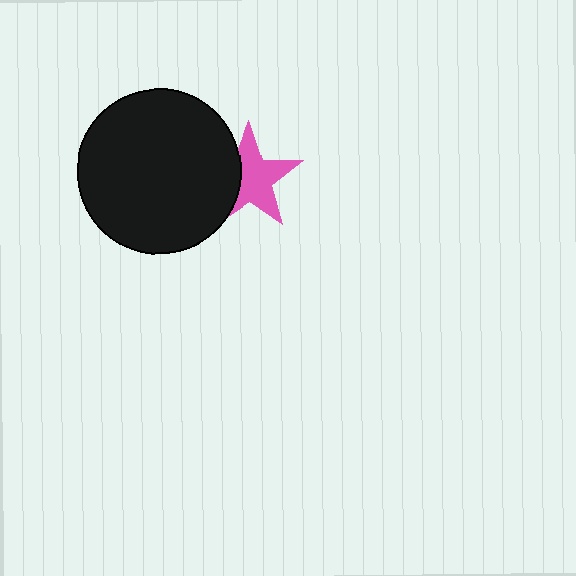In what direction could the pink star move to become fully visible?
The pink star could move right. That would shift it out from behind the black circle entirely.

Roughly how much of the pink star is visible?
Most of it is visible (roughly 67%).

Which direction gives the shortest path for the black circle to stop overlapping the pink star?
Moving left gives the shortest separation.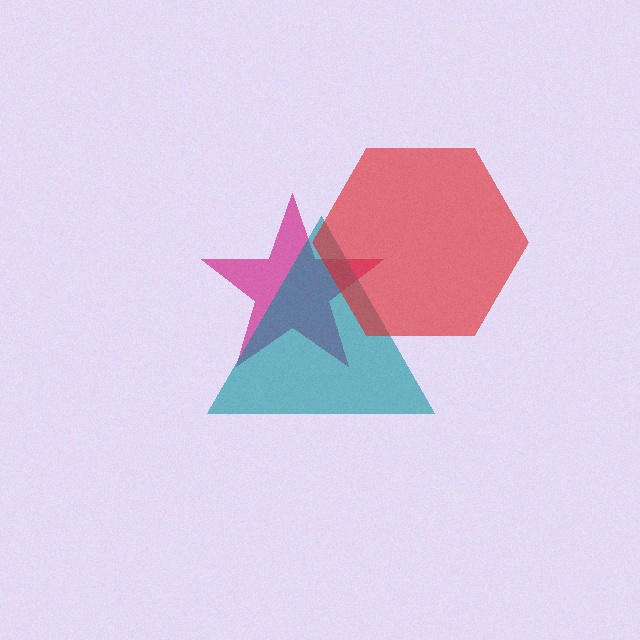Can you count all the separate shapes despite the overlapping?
Yes, there are 3 separate shapes.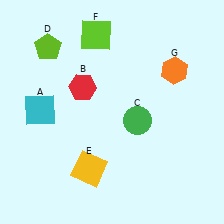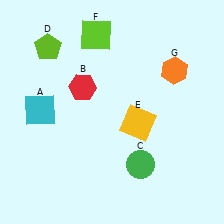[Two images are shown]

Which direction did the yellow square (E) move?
The yellow square (E) moved right.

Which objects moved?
The objects that moved are: the green circle (C), the yellow square (E).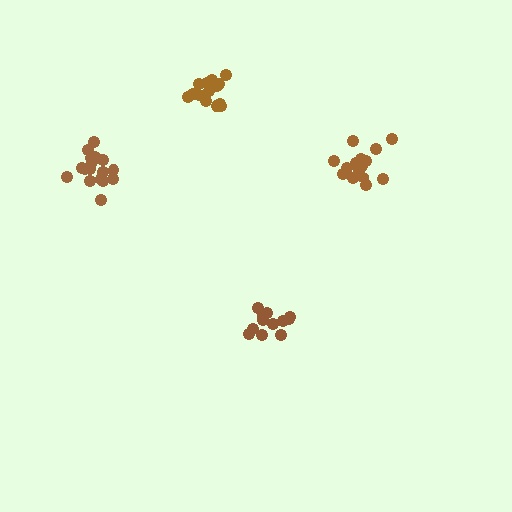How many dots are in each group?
Group 1: 12 dots, Group 2: 15 dots, Group 3: 17 dots, Group 4: 17 dots (61 total).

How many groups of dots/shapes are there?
There are 4 groups.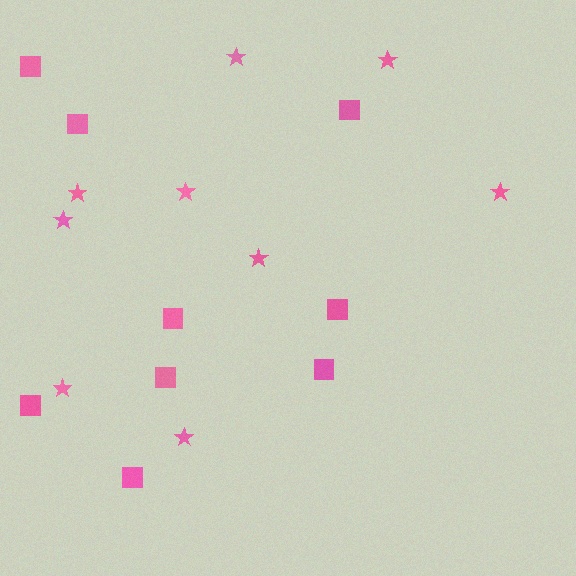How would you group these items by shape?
There are 2 groups: one group of stars (9) and one group of squares (9).